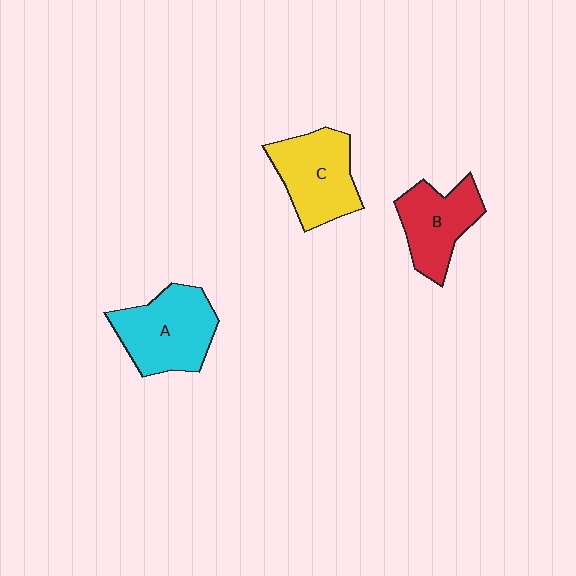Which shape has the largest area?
Shape A (cyan).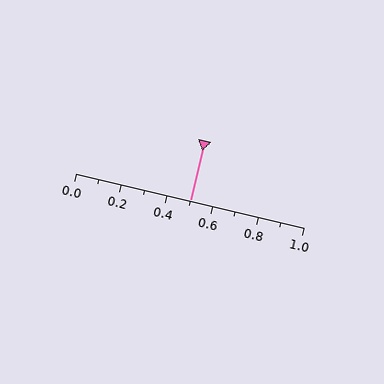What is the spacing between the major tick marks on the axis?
The major ticks are spaced 0.2 apart.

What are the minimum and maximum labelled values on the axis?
The axis runs from 0.0 to 1.0.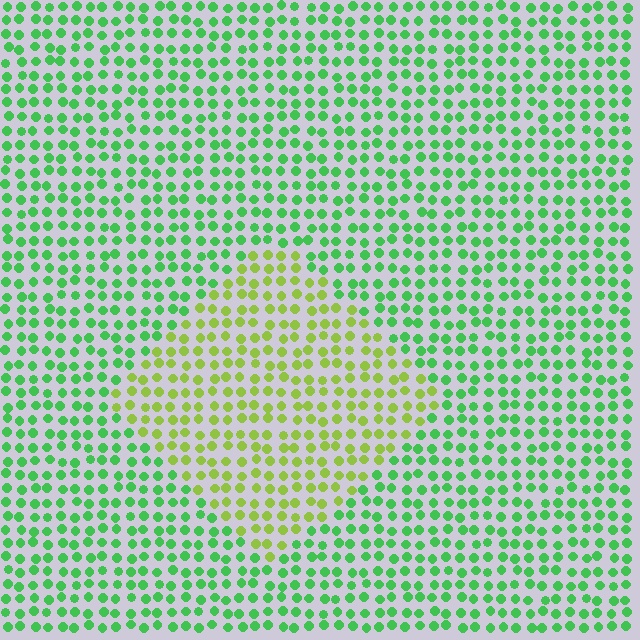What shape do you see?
I see a diamond.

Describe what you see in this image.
The image is filled with small green elements in a uniform arrangement. A diamond-shaped region is visible where the elements are tinted to a slightly different hue, forming a subtle color boundary.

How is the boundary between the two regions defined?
The boundary is defined purely by a slight shift in hue (about 44 degrees). Spacing, size, and orientation are identical on both sides.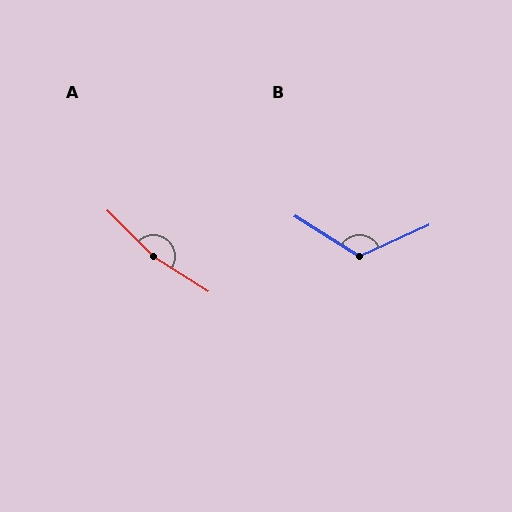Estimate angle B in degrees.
Approximately 124 degrees.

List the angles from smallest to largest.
B (124°), A (167°).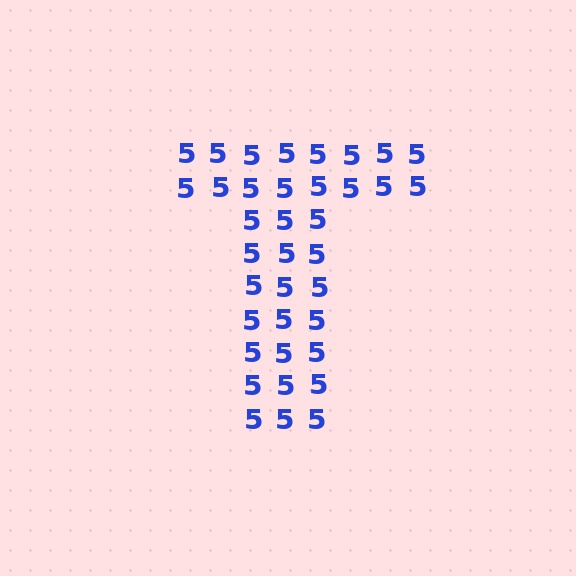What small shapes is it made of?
It is made of small digit 5's.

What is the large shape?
The large shape is the letter T.